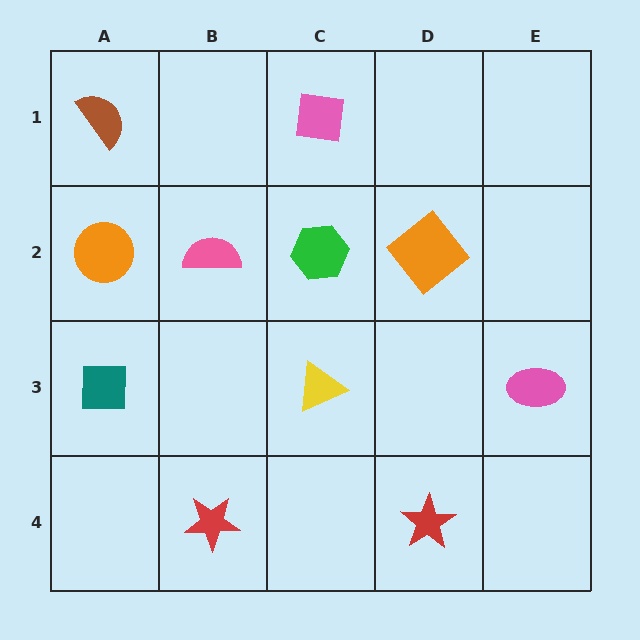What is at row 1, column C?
A pink square.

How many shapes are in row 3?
3 shapes.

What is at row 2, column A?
An orange circle.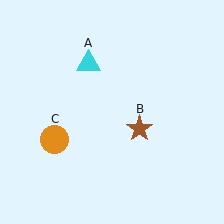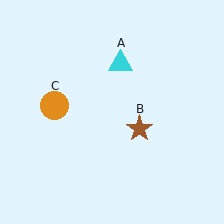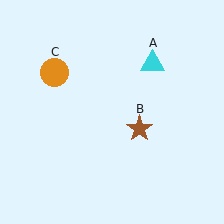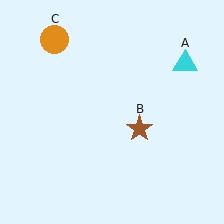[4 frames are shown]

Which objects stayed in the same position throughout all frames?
Brown star (object B) remained stationary.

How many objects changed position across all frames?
2 objects changed position: cyan triangle (object A), orange circle (object C).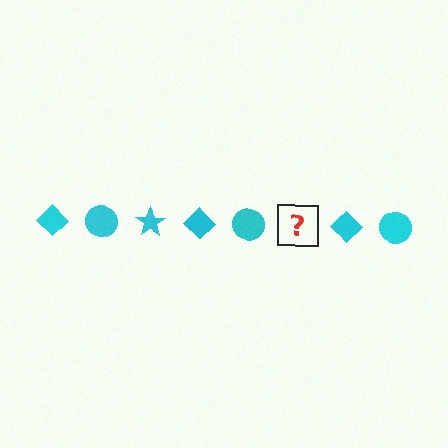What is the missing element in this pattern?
The missing element is a cyan star.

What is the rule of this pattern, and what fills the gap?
The rule is that the pattern cycles through diamond, circle, star shapes in cyan. The gap should be filled with a cyan star.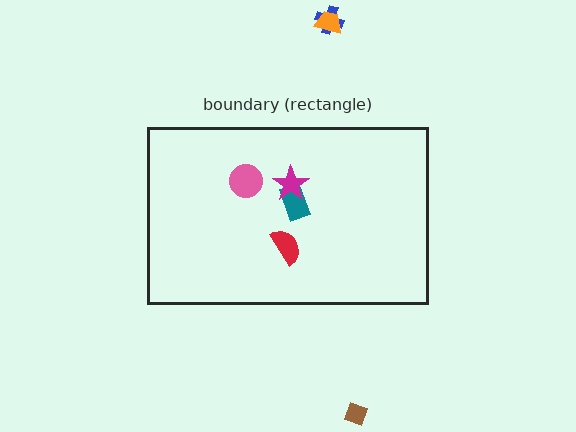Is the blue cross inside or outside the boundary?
Outside.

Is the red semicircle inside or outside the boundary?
Inside.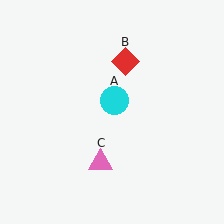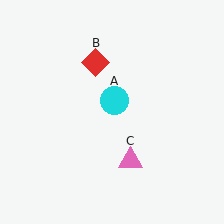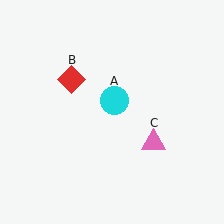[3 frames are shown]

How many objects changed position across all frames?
2 objects changed position: red diamond (object B), pink triangle (object C).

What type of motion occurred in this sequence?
The red diamond (object B), pink triangle (object C) rotated counterclockwise around the center of the scene.